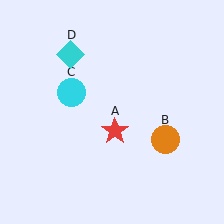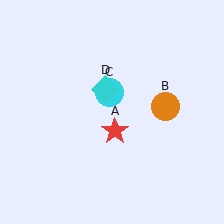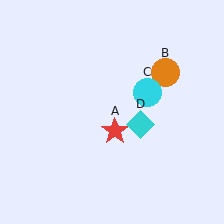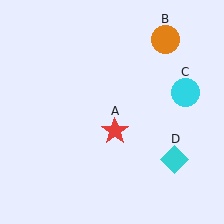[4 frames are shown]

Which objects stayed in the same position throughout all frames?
Red star (object A) remained stationary.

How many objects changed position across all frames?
3 objects changed position: orange circle (object B), cyan circle (object C), cyan diamond (object D).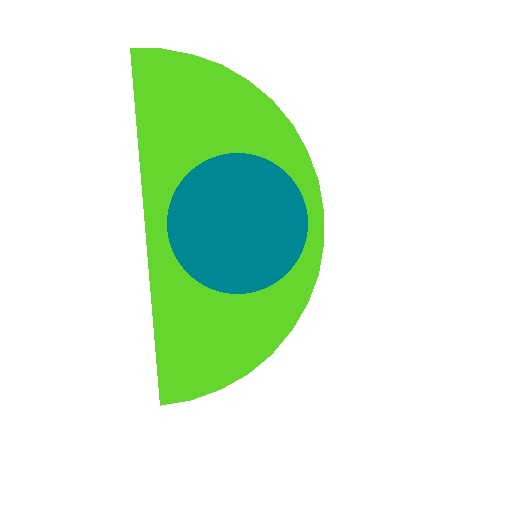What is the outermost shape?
The lime semicircle.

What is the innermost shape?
The teal circle.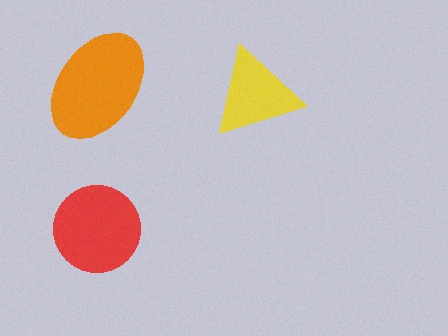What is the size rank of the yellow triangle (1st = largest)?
3rd.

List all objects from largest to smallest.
The orange ellipse, the red circle, the yellow triangle.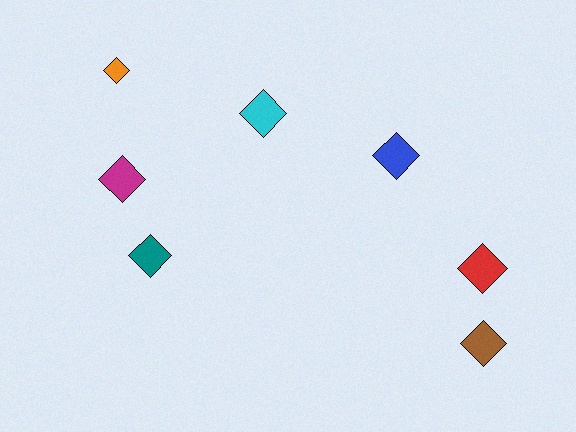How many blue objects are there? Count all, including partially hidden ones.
There is 1 blue object.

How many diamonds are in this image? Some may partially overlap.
There are 7 diamonds.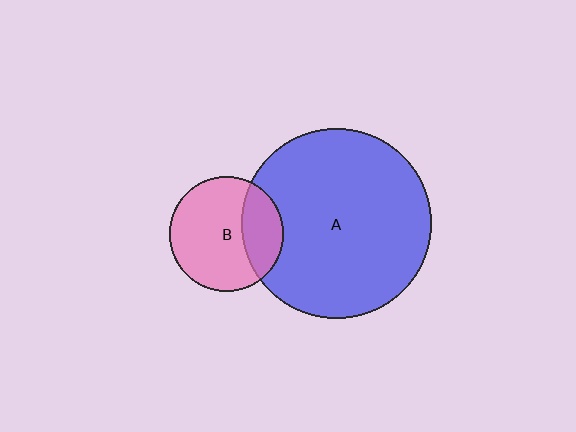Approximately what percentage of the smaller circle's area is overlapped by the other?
Approximately 30%.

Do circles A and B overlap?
Yes.